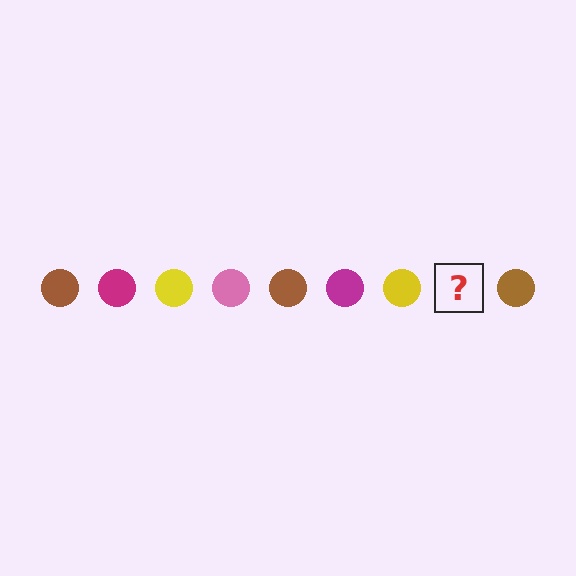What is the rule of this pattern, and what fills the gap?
The rule is that the pattern cycles through brown, magenta, yellow, pink circles. The gap should be filled with a pink circle.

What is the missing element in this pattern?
The missing element is a pink circle.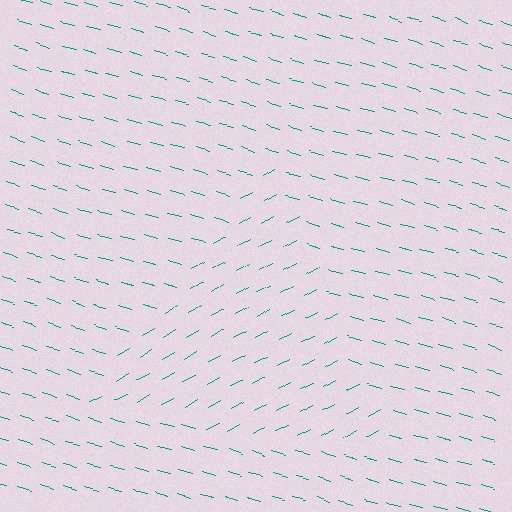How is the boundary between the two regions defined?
The boundary is defined purely by a change in line orientation (approximately 45 degrees difference). All lines are the same color and thickness.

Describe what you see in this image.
The image is filled with small teal line segments. A triangle region in the image has lines oriented differently from the surrounding lines, creating a visible texture boundary.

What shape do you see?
I see a triangle.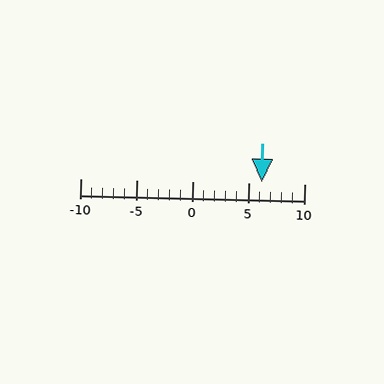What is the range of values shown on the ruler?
The ruler shows values from -10 to 10.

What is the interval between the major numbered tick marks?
The major tick marks are spaced 5 units apart.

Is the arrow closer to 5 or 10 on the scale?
The arrow is closer to 5.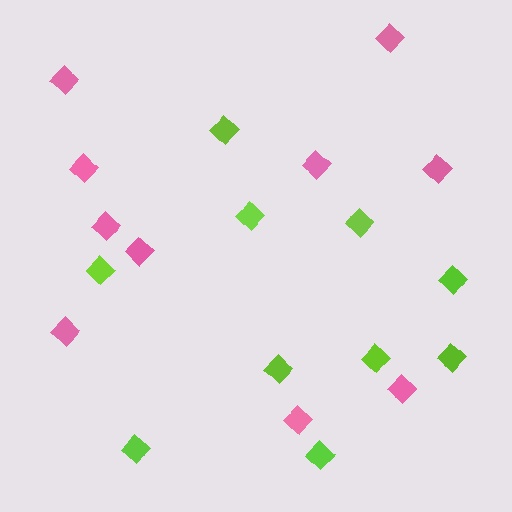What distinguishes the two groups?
There are 2 groups: one group of lime diamonds (10) and one group of pink diamonds (10).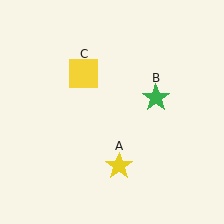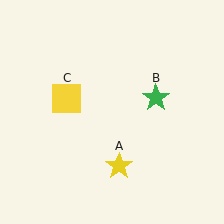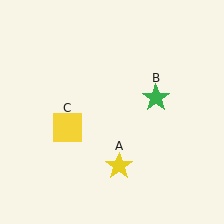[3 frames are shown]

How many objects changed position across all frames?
1 object changed position: yellow square (object C).